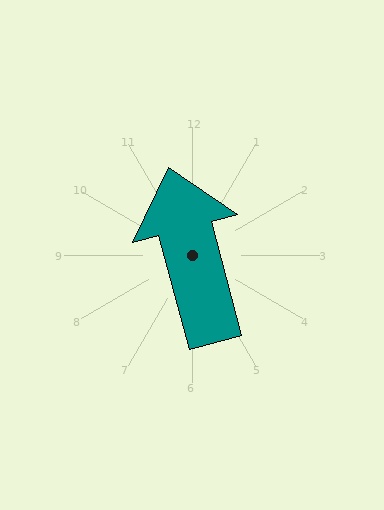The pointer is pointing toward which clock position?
Roughly 11 o'clock.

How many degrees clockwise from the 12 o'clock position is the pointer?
Approximately 345 degrees.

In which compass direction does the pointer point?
North.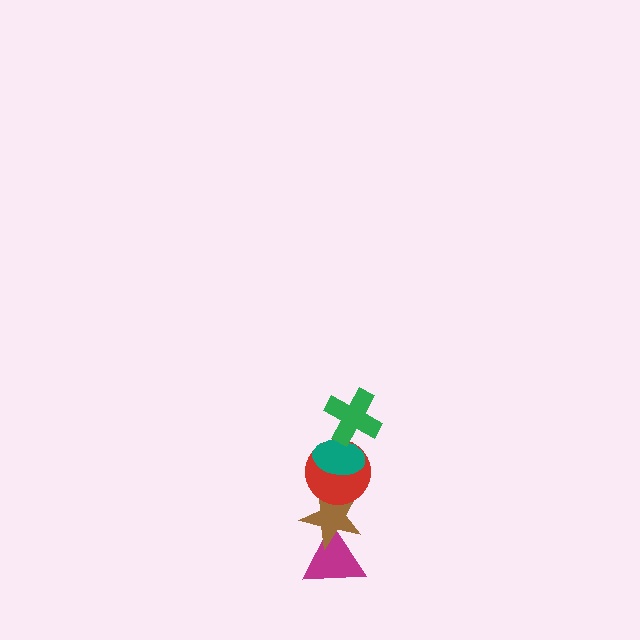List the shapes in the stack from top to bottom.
From top to bottom: the green cross, the teal ellipse, the red circle, the brown star, the magenta triangle.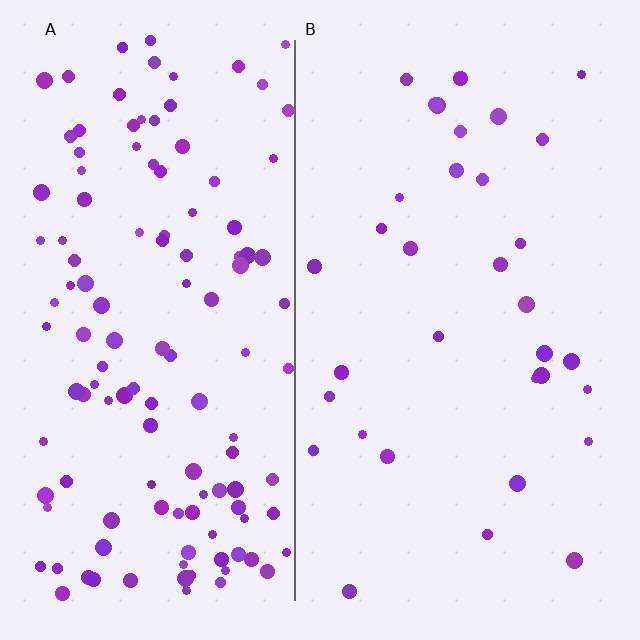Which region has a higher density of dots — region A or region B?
A (the left).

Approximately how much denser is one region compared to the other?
Approximately 3.8× — region A over region B.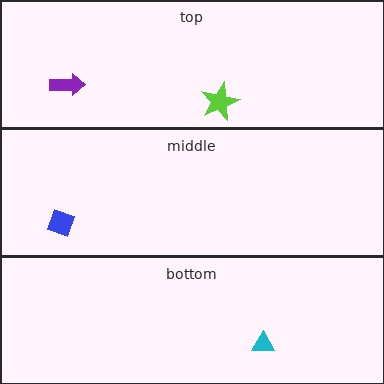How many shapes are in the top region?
2.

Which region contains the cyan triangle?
The bottom region.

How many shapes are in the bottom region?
1.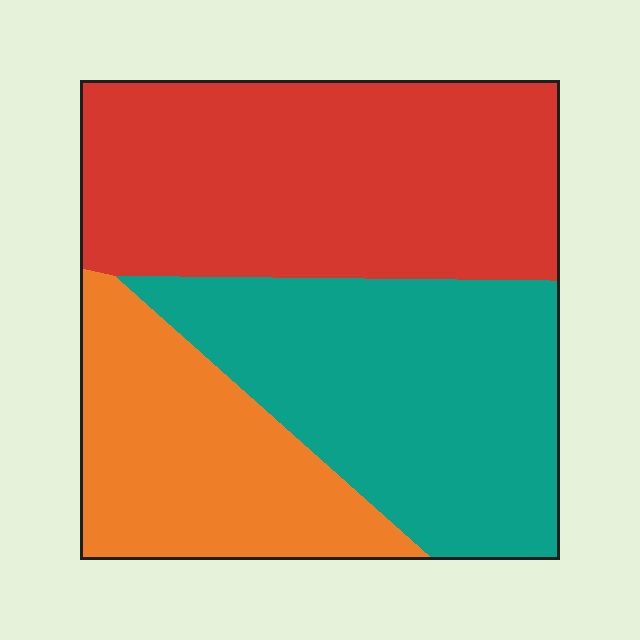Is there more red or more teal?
Red.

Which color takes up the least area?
Orange, at roughly 25%.